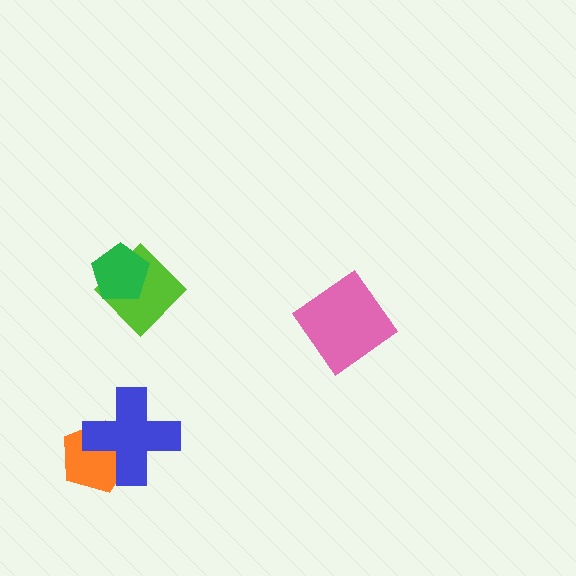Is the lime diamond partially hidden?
Yes, it is partially covered by another shape.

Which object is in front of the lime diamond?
The green pentagon is in front of the lime diamond.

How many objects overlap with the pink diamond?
0 objects overlap with the pink diamond.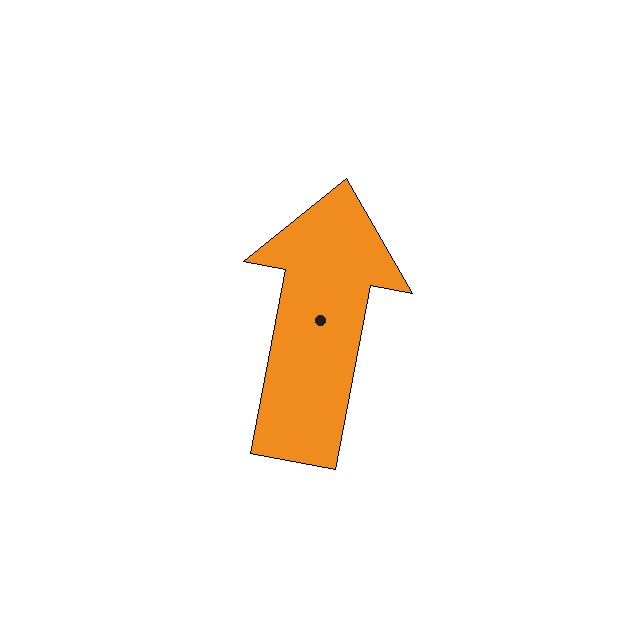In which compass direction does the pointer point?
North.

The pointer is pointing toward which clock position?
Roughly 12 o'clock.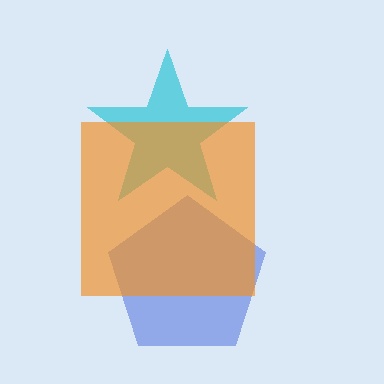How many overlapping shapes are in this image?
There are 3 overlapping shapes in the image.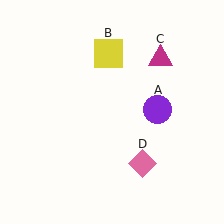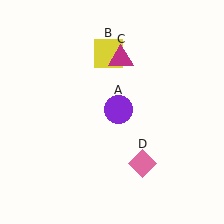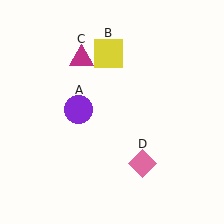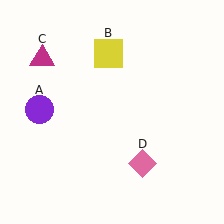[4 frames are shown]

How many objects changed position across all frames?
2 objects changed position: purple circle (object A), magenta triangle (object C).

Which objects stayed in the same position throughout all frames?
Yellow square (object B) and pink diamond (object D) remained stationary.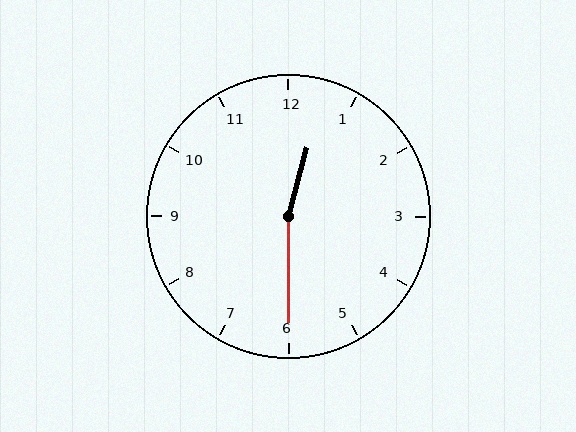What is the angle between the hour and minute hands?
Approximately 165 degrees.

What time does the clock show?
12:30.